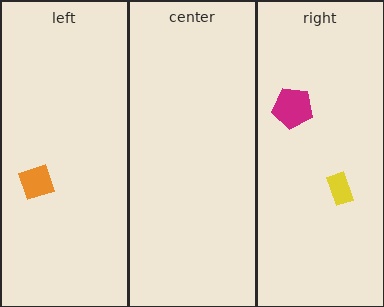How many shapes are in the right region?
2.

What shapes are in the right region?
The yellow rectangle, the magenta pentagon.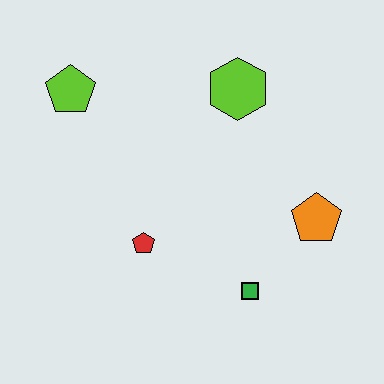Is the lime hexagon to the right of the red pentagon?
Yes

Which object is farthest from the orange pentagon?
The lime pentagon is farthest from the orange pentagon.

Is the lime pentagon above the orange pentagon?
Yes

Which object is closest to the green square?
The orange pentagon is closest to the green square.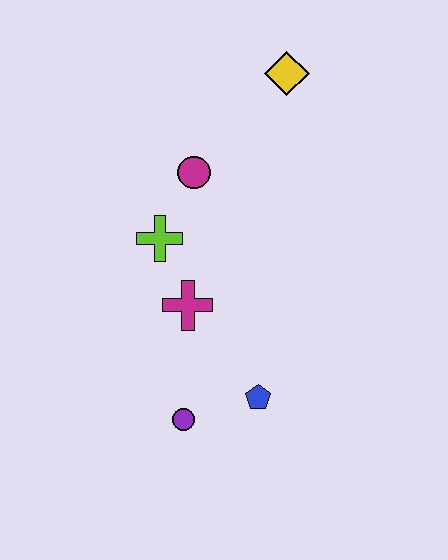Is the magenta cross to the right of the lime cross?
Yes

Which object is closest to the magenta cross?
The lime cross is closest to the magenta cross.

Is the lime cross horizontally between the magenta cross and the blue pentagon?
No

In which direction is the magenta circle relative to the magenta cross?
The magenta circle is above the magenta cross.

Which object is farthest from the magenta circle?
The purple circle is farthest from the magenta circle.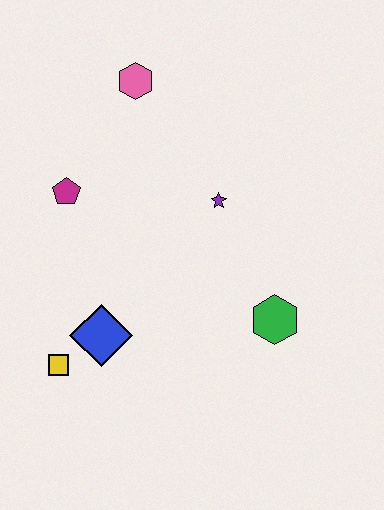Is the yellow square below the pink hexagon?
Yes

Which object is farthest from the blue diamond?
The pink hexagon is farthest from the blue diamond.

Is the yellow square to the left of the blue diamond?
Yes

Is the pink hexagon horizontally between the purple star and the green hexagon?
No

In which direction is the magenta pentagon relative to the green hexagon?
The magenta pentagon is to the left of the green hexagon.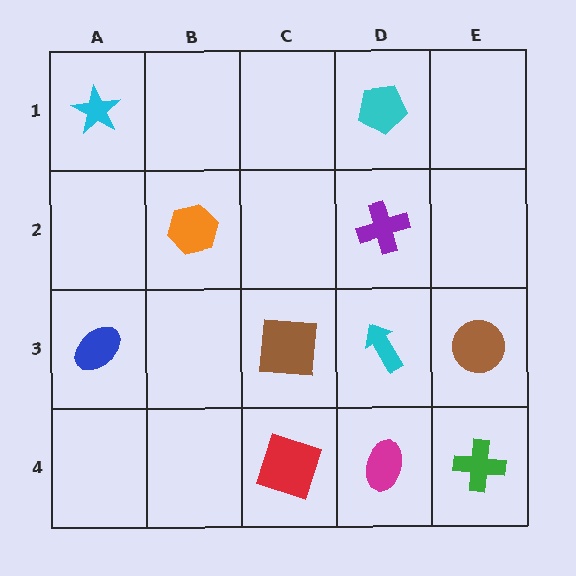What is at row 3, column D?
A cyan arrow.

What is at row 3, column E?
A brown circle.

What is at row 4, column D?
A magenta ellipse.